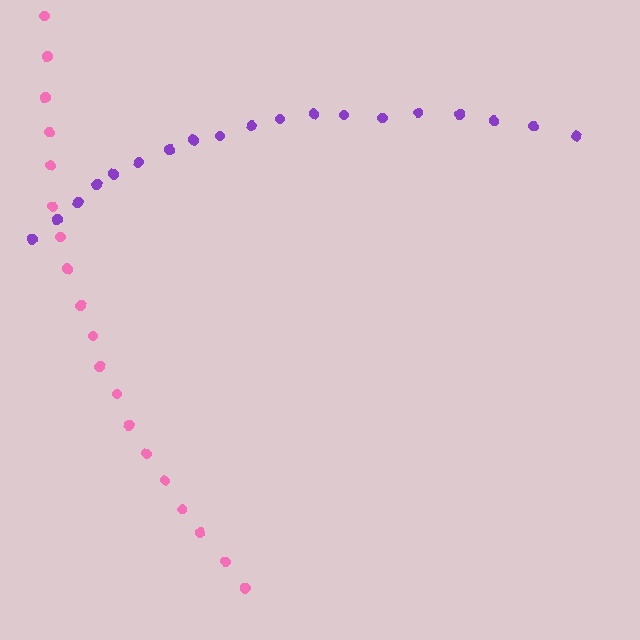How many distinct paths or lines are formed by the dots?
There are 2 distinct paths.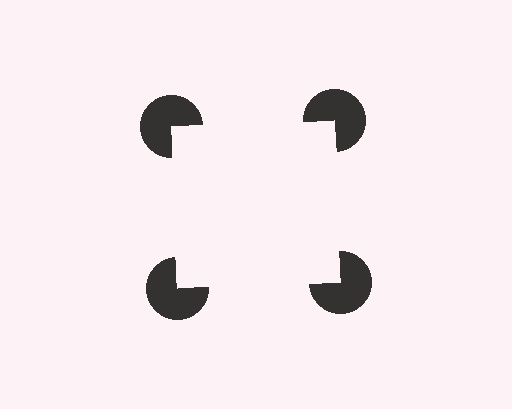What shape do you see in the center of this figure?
An illusory square — its edges are inferred from the aligned wedge cuts in the pac-man discs, not physically drawn.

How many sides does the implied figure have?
4 sides.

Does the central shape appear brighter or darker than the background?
It typically appears slightly brighter than the background, even though no actual brightness change is drawn.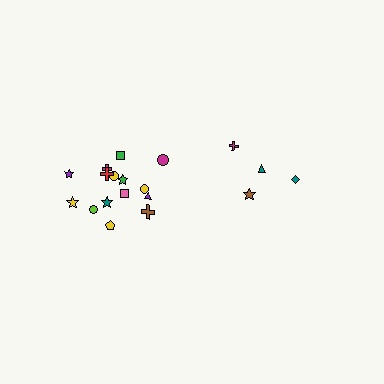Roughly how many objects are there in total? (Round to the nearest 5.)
Roughly 20 objects in total.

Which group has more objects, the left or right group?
The left group.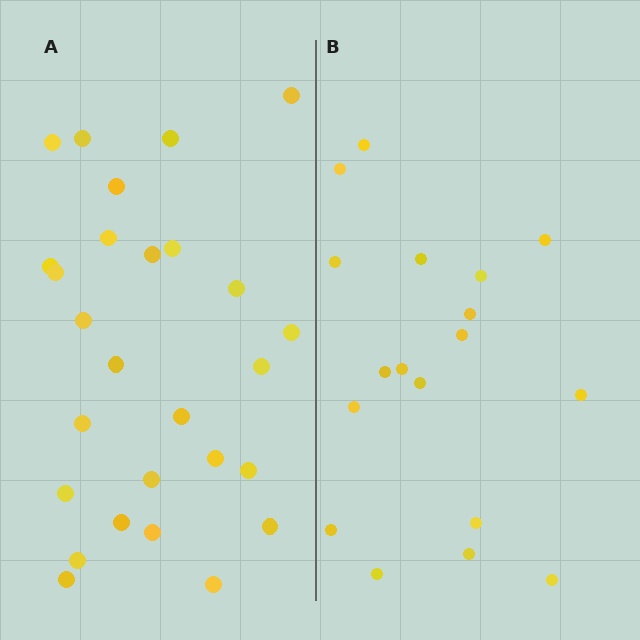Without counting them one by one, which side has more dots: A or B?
Region A (the left region) has more dots.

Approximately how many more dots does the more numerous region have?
Region A has roughly 8 or so more dots than region B.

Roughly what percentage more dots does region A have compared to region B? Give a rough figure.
About 50% more.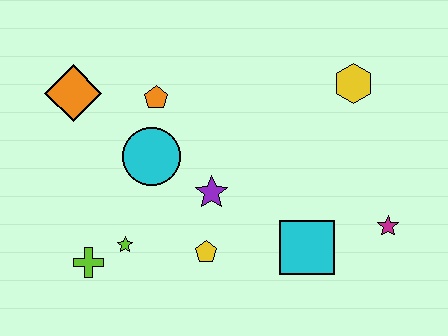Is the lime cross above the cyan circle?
No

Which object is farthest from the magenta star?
The orange diamond is farthest from the magenta star.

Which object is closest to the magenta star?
The cyan square is closest to the magenta star.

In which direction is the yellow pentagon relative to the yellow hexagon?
The yellow pentagon is below the yellow hexagon.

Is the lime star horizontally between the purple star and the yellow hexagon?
No